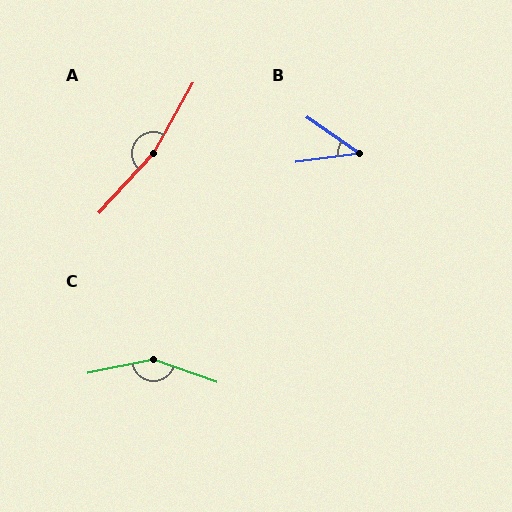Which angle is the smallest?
B, at approximately 42 degrees.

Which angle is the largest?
A, at approximately 167 degrees.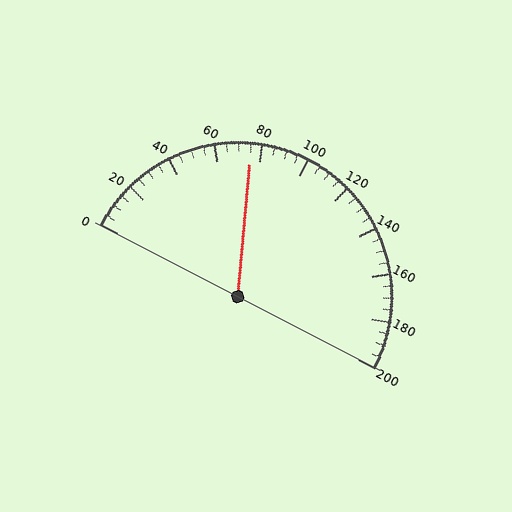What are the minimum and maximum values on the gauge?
The gauge ranges from 0 to 200.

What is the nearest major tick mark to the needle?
The nearest major tick mark is 80.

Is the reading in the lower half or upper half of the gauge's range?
The reading is in the lower half of the range (0 to 200).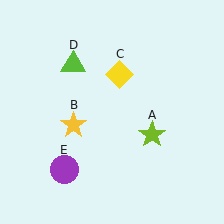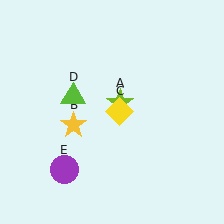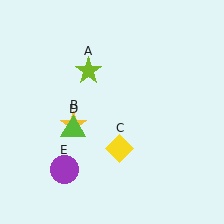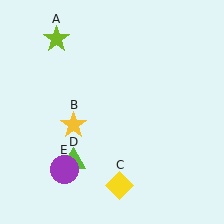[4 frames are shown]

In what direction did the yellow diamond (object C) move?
The yellow diamond (object C) moved down.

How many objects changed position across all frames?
3 objects changed position: lime star (object A), yellow diamond (object C), lime triangle (object D).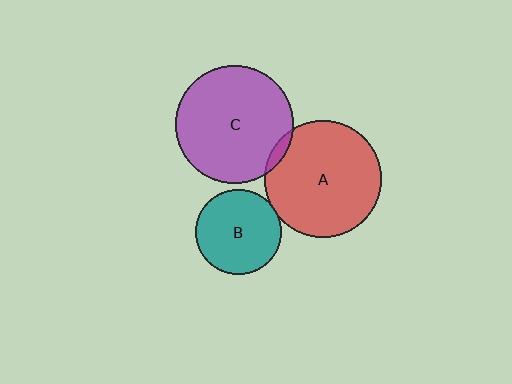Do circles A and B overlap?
Yes.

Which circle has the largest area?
Circle C (purple).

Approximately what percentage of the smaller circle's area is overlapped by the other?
Approximately 5%.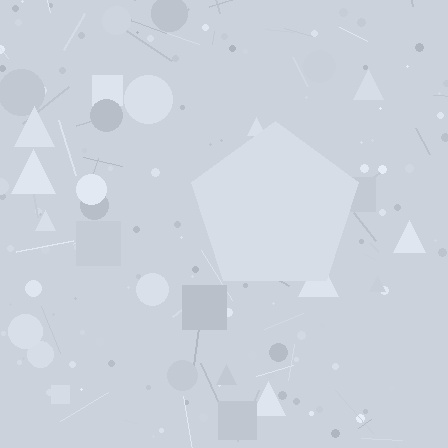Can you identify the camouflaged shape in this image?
The camouflaged shape is a pentagon.